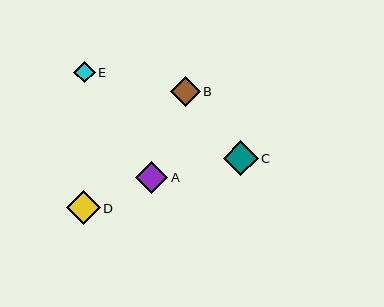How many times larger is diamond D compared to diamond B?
Diamond D is approximately 1.1 times the size of diamond B.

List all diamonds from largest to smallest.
From largest to smallest: C, D, A, B, E.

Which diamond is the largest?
Diamond C is the largest with a size of approximately 35 pixels.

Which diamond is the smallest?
Diamond E is the smallest with a size of approximately 21 pixels.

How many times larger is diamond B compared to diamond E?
Diamond B is approximately 1.4 times the size of diamond E.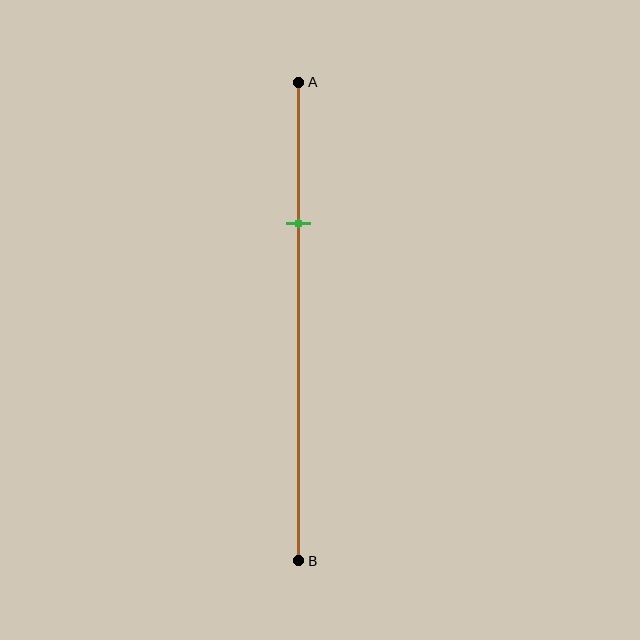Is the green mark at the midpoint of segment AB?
No, the mark is at about 30% from A, not at the 50% midpoint.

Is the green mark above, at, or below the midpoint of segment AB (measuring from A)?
The green mark is above the midpoint of segment AB.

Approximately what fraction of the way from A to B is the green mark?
The green mark is approximately 30% of the way from A to B.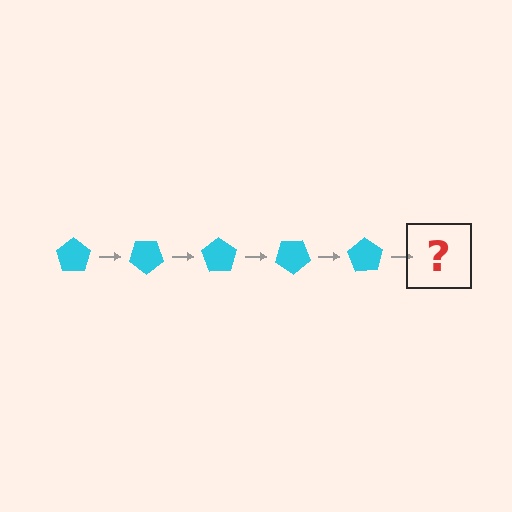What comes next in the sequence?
The next element should be a cyan pentagon rotated 175 degrees.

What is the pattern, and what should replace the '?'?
The pattern is that the pentagon rotates 35 degrees each step. The '?' should be a cyan pentagon rotated 175 degrees.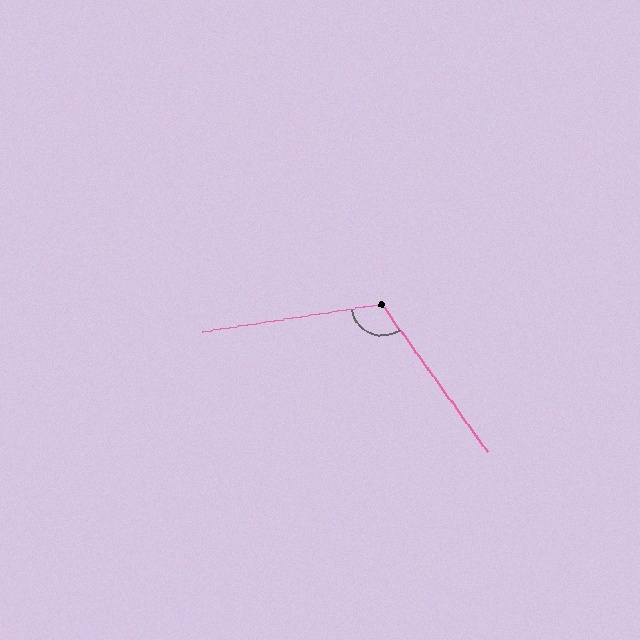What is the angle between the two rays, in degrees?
Approximately 117 degrees.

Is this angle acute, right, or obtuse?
It is obtuse.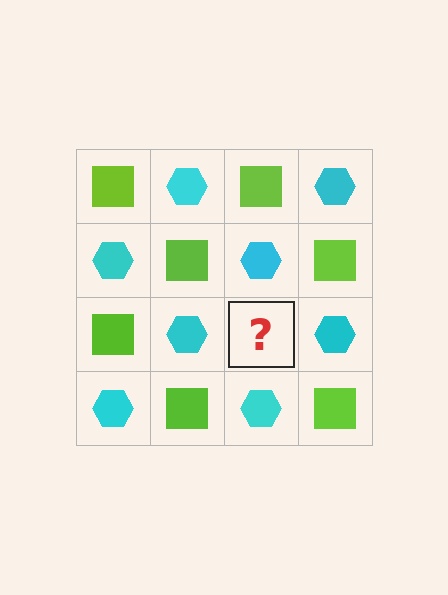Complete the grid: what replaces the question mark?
The question mark should be replaced with a lime square.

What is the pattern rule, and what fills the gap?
The rule is that it alternates lime square and cyan hexagon in a checkerboard pattern. The gap should be filled with a lime square.